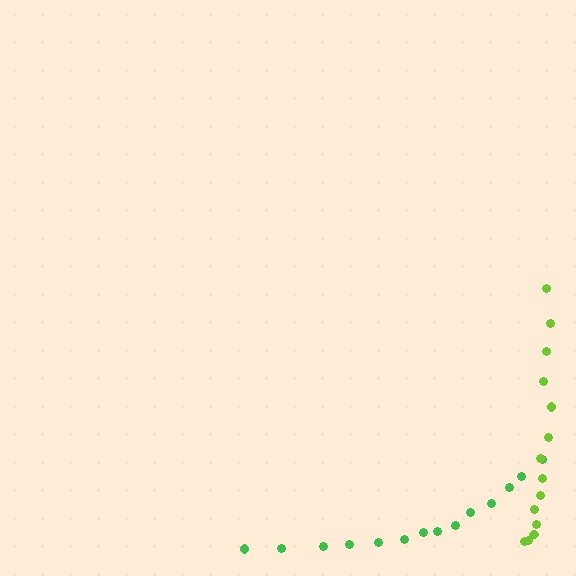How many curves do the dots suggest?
There are 2 distinct paths.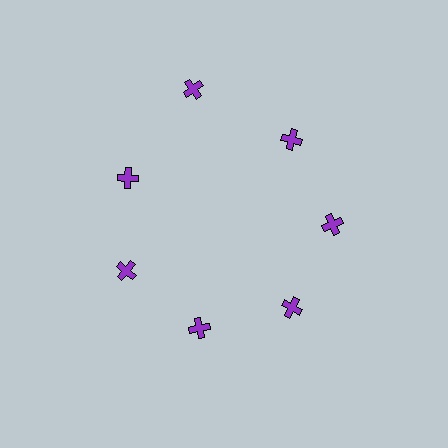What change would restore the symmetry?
The symmetry would be restored by moving it inward, back onto the ring so that all 7 crosses sit at equal angles and equal distance from the center.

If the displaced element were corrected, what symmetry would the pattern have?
It would have 7-fold rotational symmetry — the pattern would map onto itself every 51 degrees.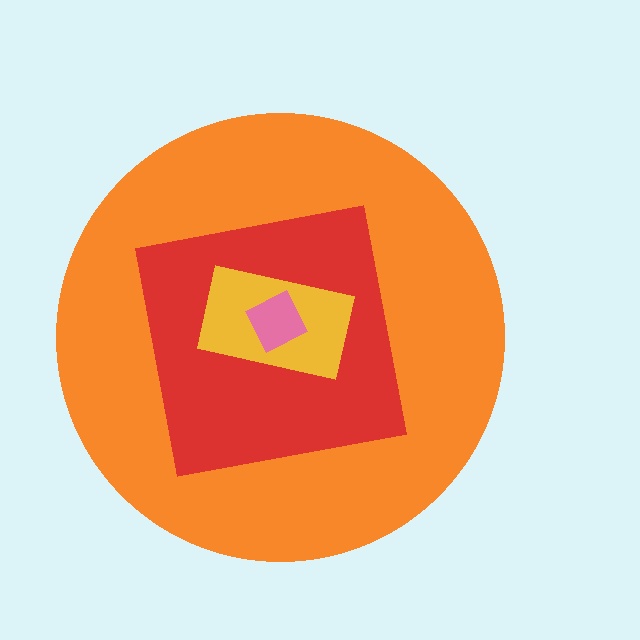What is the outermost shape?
The orange circle.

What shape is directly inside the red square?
The yellow rectangle.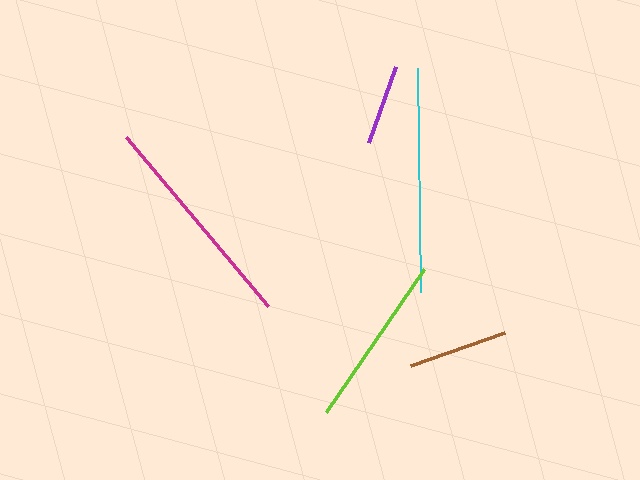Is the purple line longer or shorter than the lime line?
The lime line is longer than the purple line.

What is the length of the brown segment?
The brown segment is approximately 100 pixels long.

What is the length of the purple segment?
The purple segment is approximately 81 pixels long.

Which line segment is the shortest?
The purple line is the shortest at approximately 81 pixels.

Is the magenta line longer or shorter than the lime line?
The magenta line is longer than the lime line.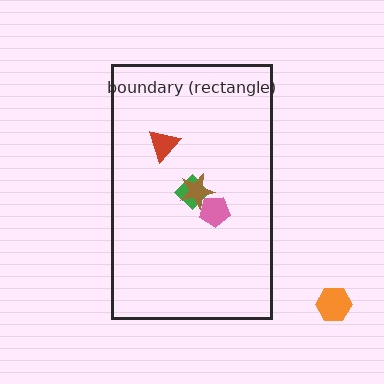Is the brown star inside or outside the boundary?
Inside.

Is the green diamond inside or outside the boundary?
Inside.